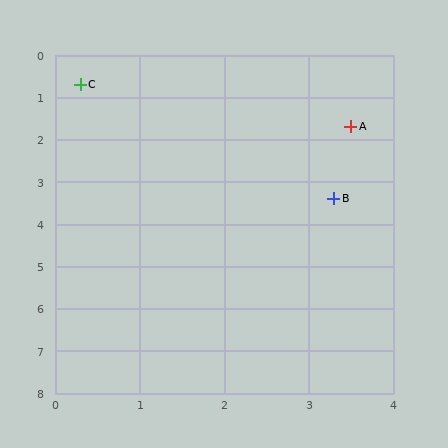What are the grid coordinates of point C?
Point C is at approximately (0.3, 0.7).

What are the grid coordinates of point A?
Point A is at approximately (3.5, 1.7).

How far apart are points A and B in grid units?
Points A and B are about 1.7 grid units apart.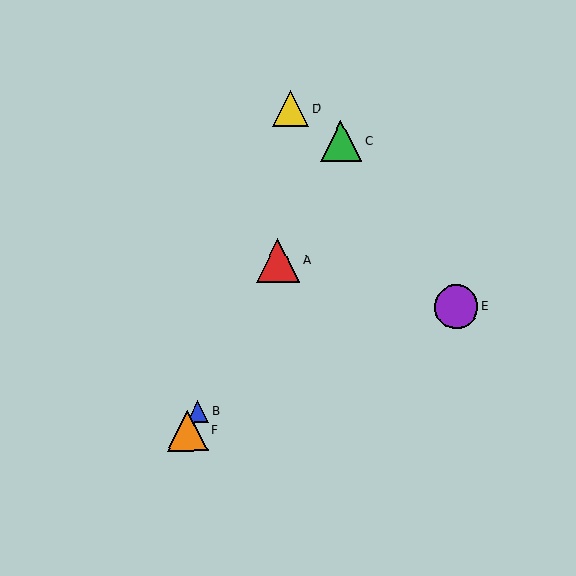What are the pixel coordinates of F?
Object F is at (187, 431).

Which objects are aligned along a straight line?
Objects A, B, C, F are aligned along a straight line.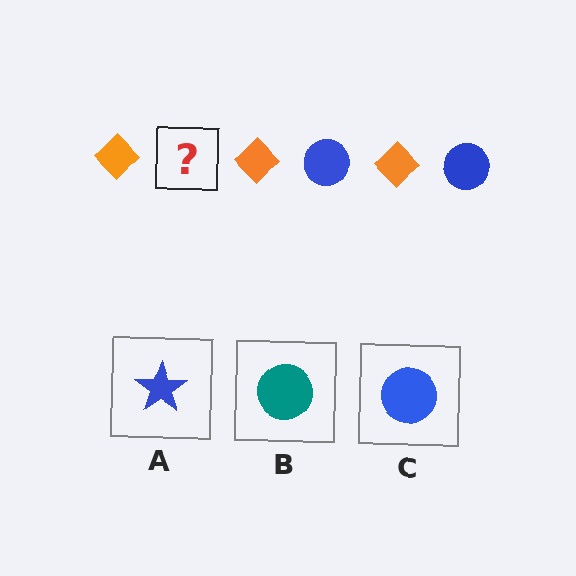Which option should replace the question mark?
Option C.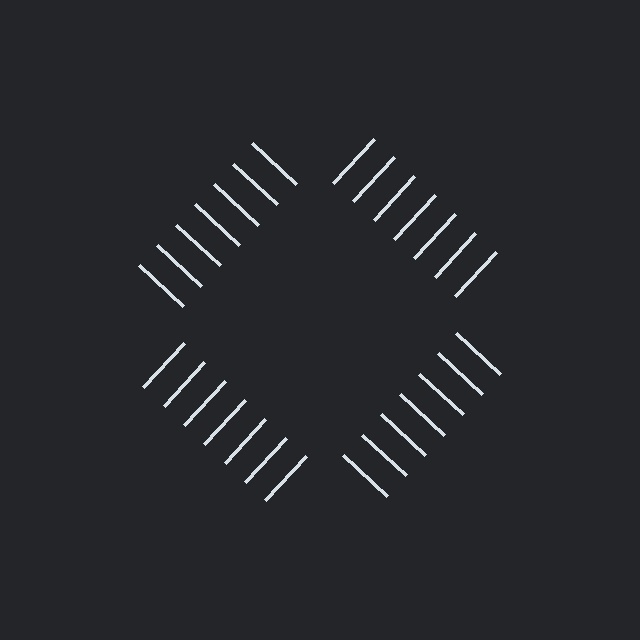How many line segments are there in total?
28 — 7 along each of the 4 edges.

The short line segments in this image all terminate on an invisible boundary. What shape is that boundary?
An illusory square — the line segments terminate on its edges but no continuous stroke is drawn.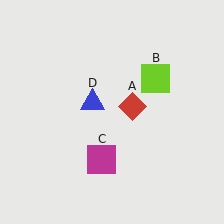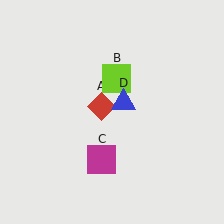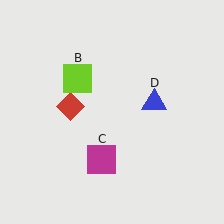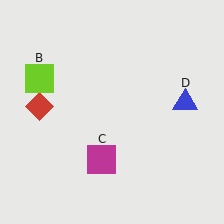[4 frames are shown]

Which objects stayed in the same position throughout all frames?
Magenta square (object C) remained stationary.